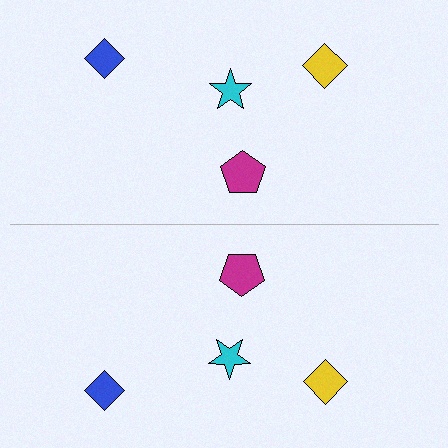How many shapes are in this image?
There are 8 shapes in this image.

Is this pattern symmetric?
Yes, this pattern has bilateral (reflection) symmetry.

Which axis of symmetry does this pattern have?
The pattern has a horizontal axis of symmetry running through the center of the image.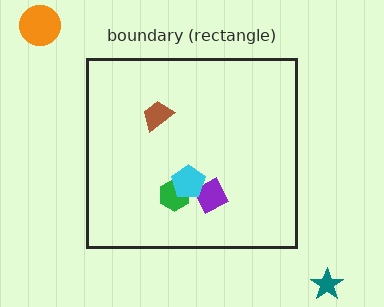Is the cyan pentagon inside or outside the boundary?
Inside.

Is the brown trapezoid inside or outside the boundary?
Inside.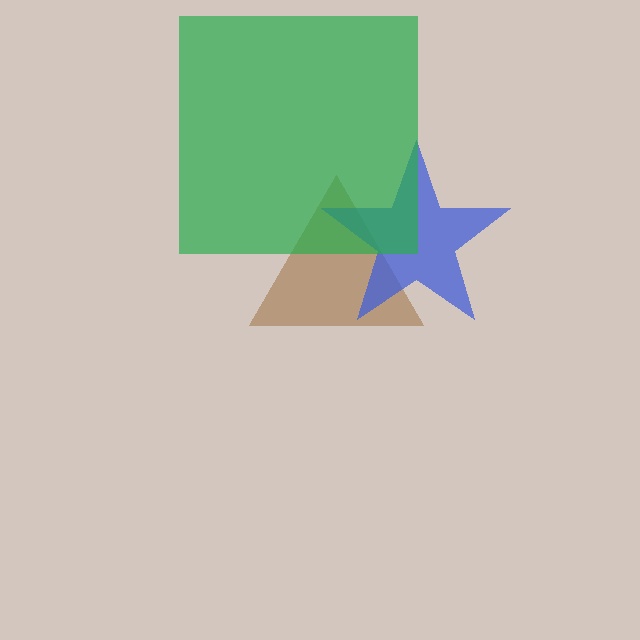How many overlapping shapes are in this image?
There are 3 overlapping shapes in the image.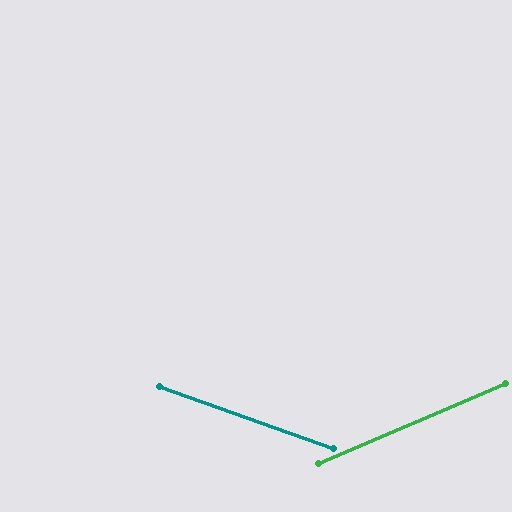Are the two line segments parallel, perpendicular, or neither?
Neither parallel nor perpendicular — they differ by about 43°.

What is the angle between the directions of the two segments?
Approximately 43 degrees.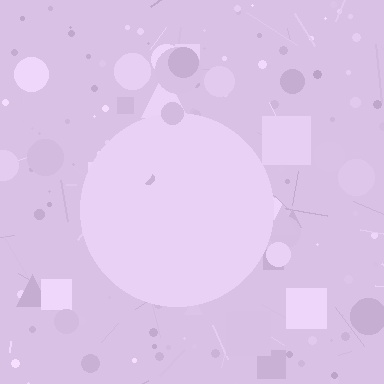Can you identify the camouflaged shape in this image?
The camouflaged shape is a circle.